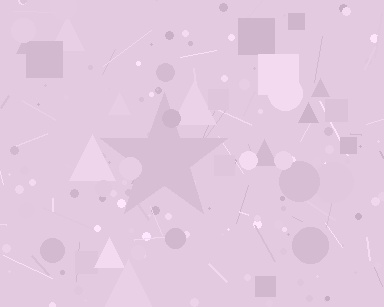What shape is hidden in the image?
A star is hidden in the image.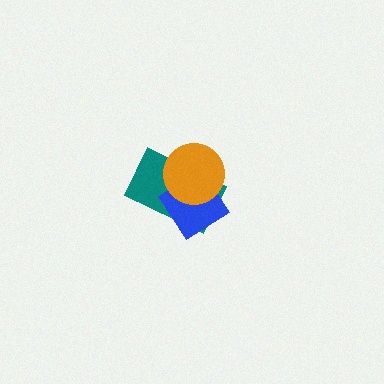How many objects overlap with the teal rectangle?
2 objects overlap with the teal rectangle.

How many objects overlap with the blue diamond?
2 objects overlap with the blue diamond.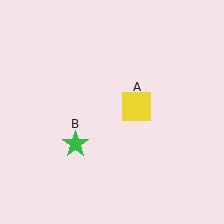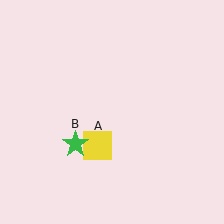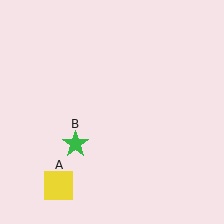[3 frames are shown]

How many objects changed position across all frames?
1 object changed position: yellow square (object A).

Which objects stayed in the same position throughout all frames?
Green star (object B) remained stationary.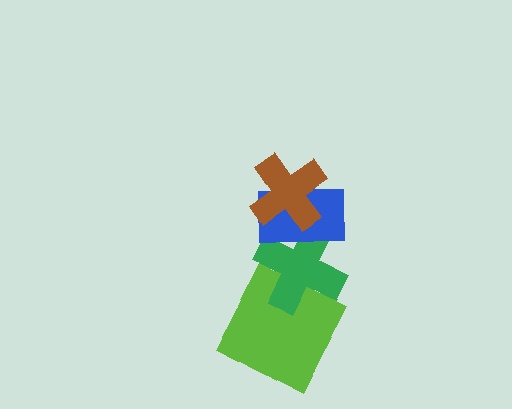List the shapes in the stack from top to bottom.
From top to bottom: the brown cross, the blue rectangle, the green cross, the lime square.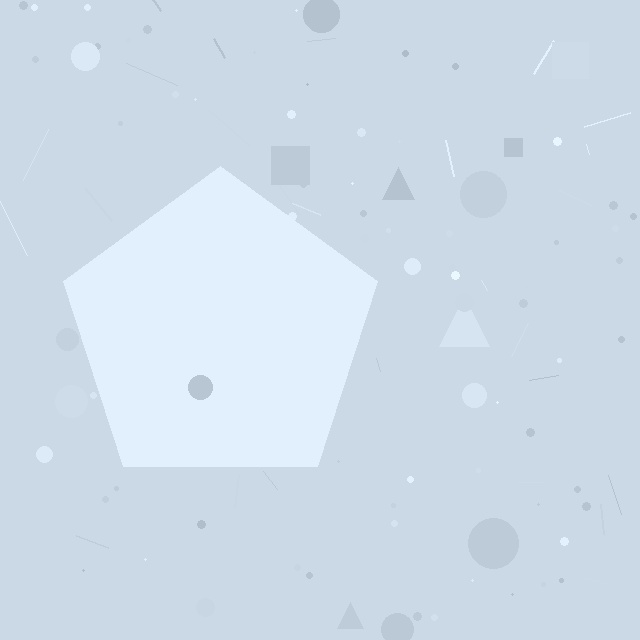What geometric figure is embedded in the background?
A pentagon is embedded in the background.